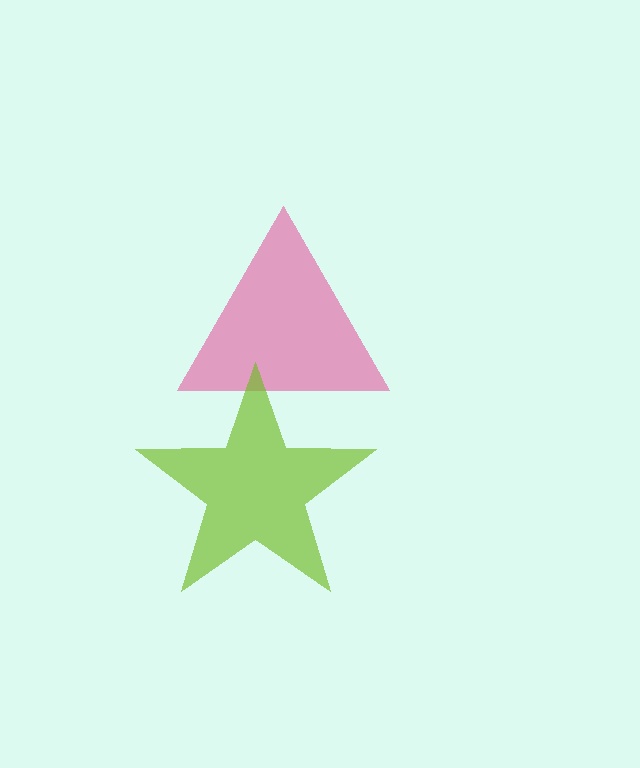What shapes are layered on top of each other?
The layered shapes are: a pink triangle, a lime star.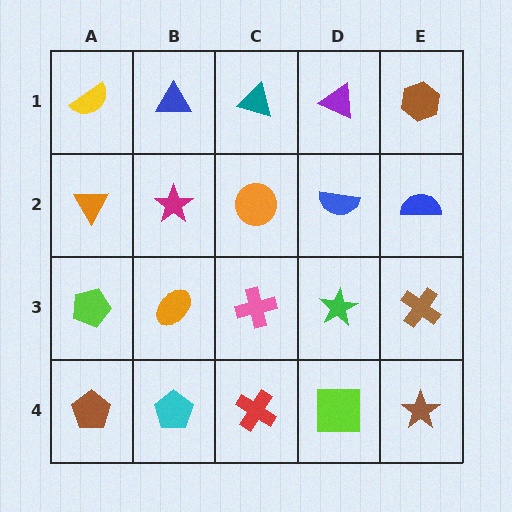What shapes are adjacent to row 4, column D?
A green star (row 3, column D), a red cross (row 4, column C), a brown star (row 4, column E).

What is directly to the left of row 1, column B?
A yellow semicircle.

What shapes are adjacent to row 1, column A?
An orange triangle (row 2, column A), a blue triangle (row 1, column B).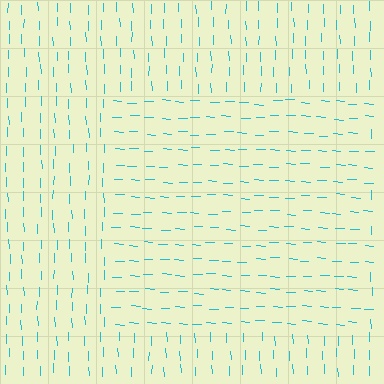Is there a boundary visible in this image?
Yes, there is a texture boundary formed by a change in line orientation.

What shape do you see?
I see a rectangle.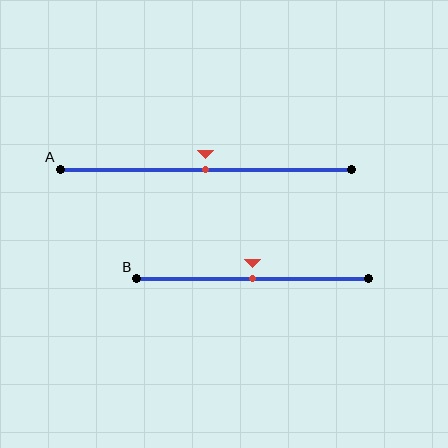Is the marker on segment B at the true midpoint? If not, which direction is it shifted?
Yes, the marker on segment B is at the true midpoint.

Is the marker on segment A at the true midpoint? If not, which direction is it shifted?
Yes, the marker on segment A is at the true midpoint.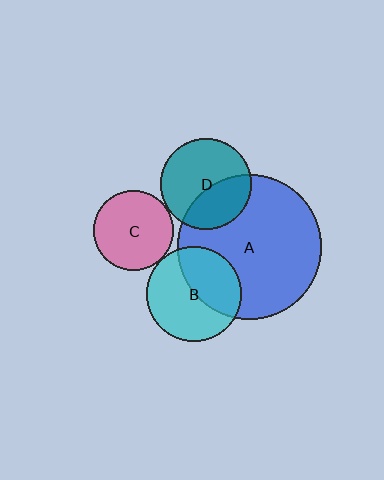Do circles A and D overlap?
Yes.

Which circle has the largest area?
Circle A (blue).